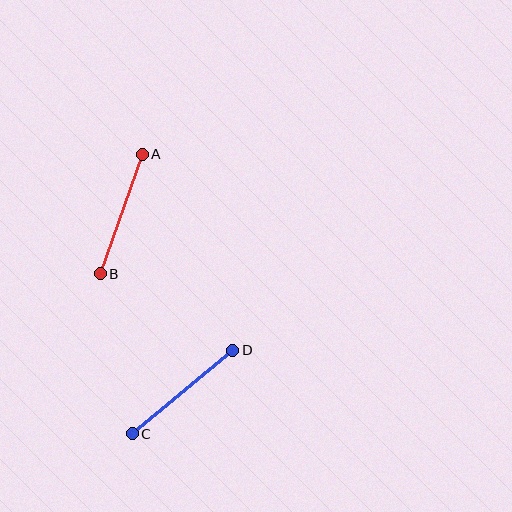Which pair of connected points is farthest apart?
Points C and D are farthest apart.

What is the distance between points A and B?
The distance is approximately 127 pixels.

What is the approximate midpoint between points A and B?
The midpoint is at approximately (121, 214) pixels.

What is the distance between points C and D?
The distance is approximately 130 pixels.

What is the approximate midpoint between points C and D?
The midpoint is at approximately (182, 392) pixels.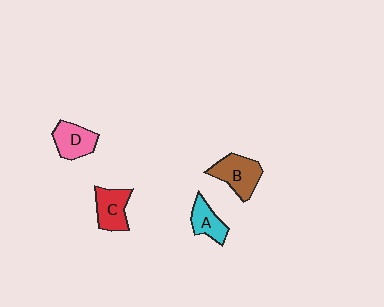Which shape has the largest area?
Shape B (brown).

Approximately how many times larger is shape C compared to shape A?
Approximately 1.2 times.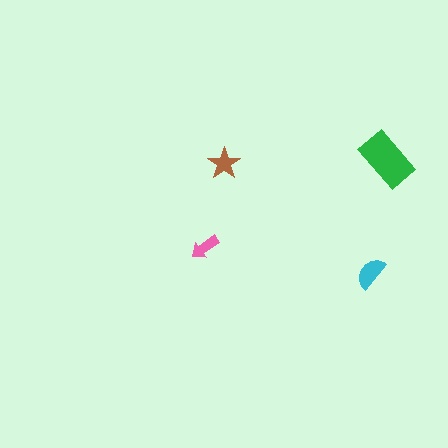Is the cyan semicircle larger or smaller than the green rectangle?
Smaller.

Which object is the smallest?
The pink arrow.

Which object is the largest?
The green rectangle.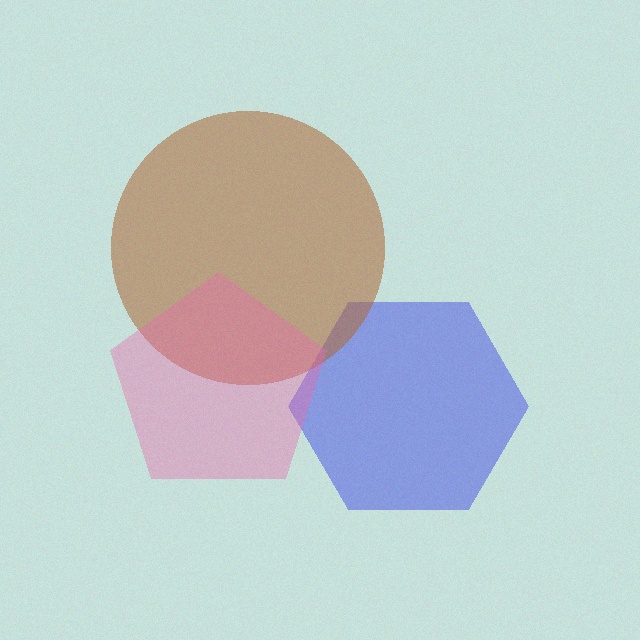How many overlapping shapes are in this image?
There are 3 overlapping shapes in the image.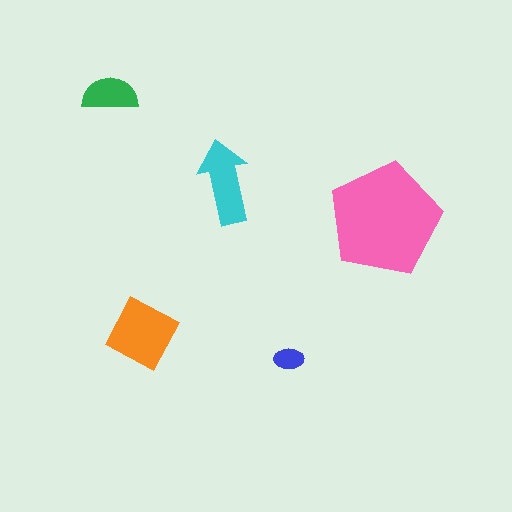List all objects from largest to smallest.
The pink pentagon, the orange diamond, the cyan arrow, the green semicircle, the blue ellipse.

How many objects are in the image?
There are 5 objects in the image.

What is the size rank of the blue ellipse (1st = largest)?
5th.